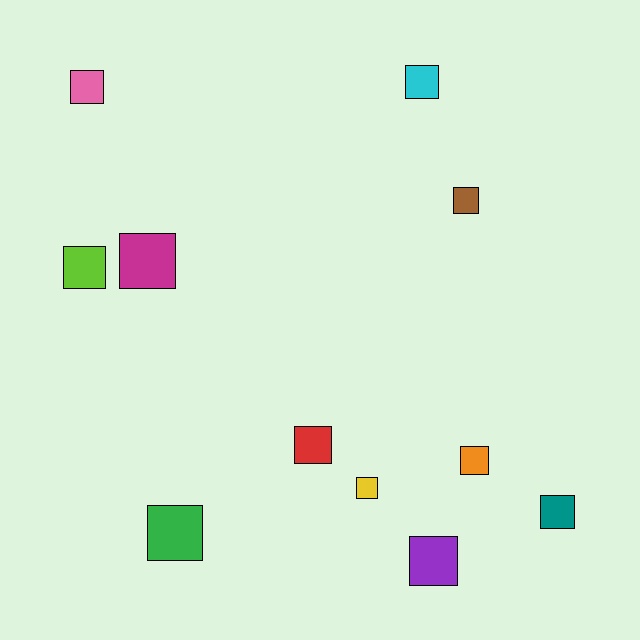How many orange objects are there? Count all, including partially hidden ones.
There is 1 orange object.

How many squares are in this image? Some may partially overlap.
There are 11 squares.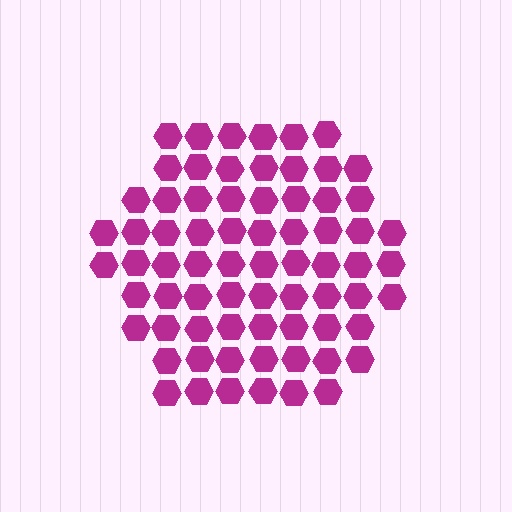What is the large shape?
The large shape is a hexagon.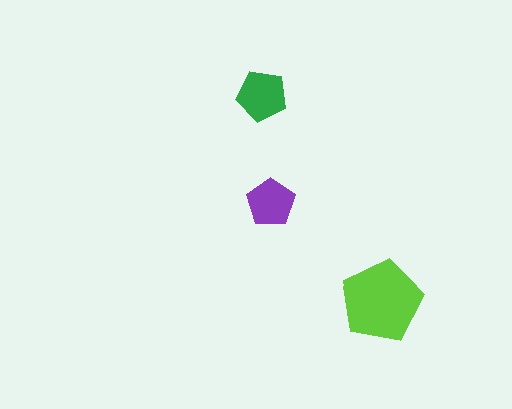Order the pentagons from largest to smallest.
the lime one, the green one, the purple one.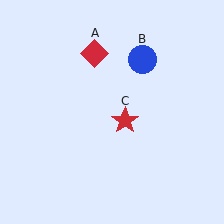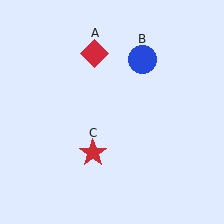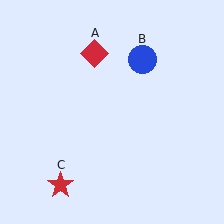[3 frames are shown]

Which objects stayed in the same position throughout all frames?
Red diamond (object A) and blue circle (object B) remained stationary.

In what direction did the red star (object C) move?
The red star (object C) moved down and to the left.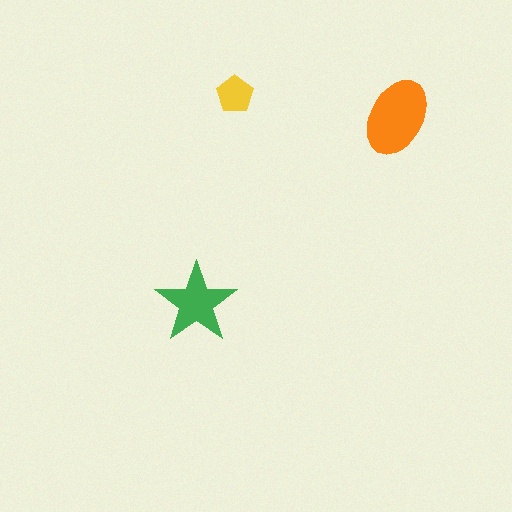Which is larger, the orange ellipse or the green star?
The orange ellipse.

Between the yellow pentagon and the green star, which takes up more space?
The green star.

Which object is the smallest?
The yellow pentagon.